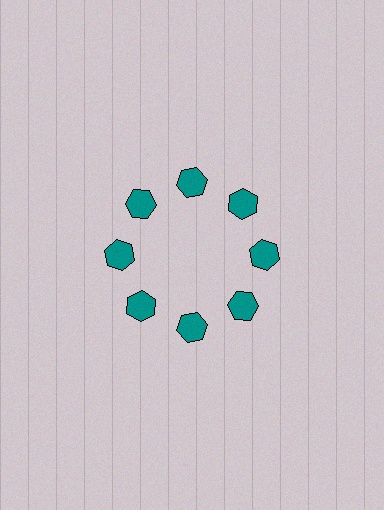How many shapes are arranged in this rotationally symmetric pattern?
There are 8 shapes, arranged in 8 groups of 1.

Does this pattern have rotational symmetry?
Yes, this pattern has 8-fold rotational symmetry. It looks the same after rotating 45 degrees around the center.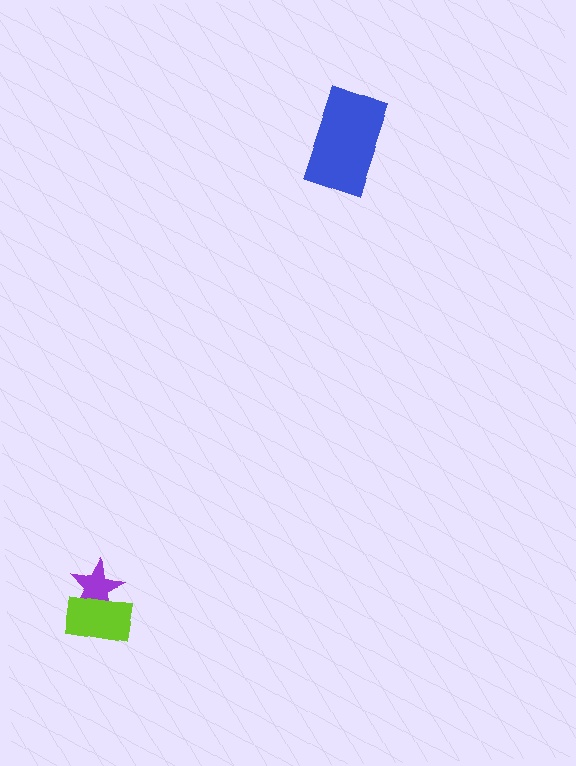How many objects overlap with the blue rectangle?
0 objects overlap with the blue rectangle.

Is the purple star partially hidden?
Yes, it is partially covered by another shape.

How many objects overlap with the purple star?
1 object overlaps with the purple star.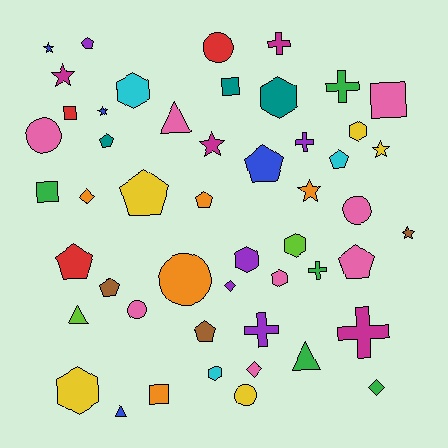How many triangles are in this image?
There are 4 triangles.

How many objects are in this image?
There are 50 objects.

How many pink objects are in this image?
There are 8 pink objects.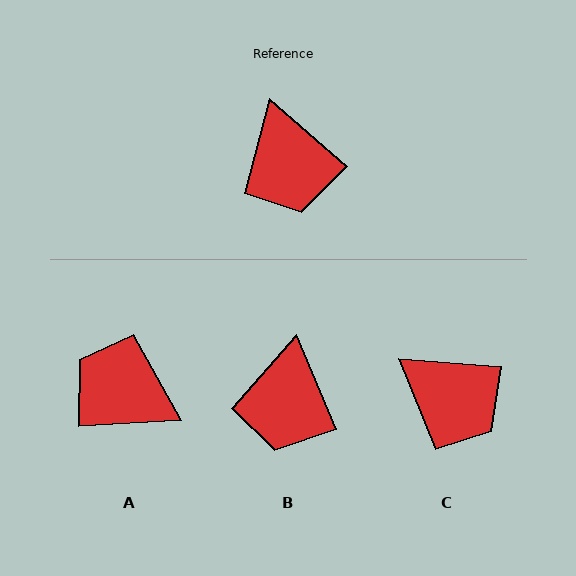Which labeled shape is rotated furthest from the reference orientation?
A, about 136 degrees away.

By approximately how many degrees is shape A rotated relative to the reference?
Approximately 136 degrees clockwise.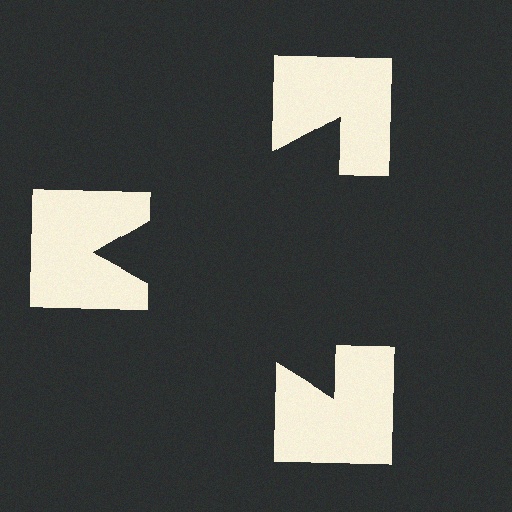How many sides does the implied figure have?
3 sides.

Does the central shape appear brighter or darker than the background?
It typically appears slightly darker than the background, even though no actual brightness change is drawn.